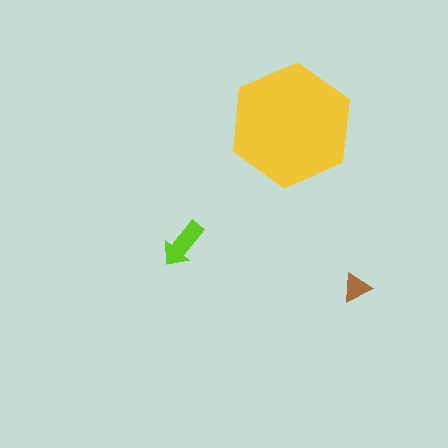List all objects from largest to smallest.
The yellow hexagon, the lime arrow, the brown triangle.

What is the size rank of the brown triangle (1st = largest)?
3rd.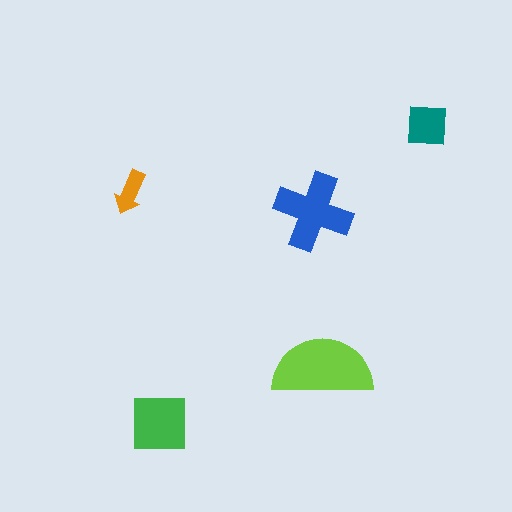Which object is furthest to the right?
The teal square is rightmost.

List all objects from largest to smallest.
The lime semicircle, the blue cross, the green square, the teal square, the orange arrow.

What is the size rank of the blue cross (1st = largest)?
2nd.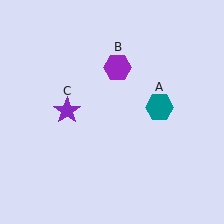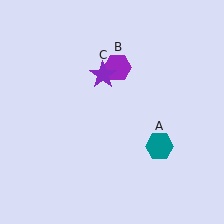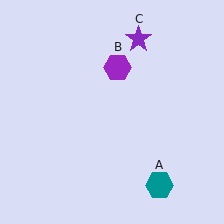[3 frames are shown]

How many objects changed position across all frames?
2 objects changed position: teal hexagon (object A), purple star (object C).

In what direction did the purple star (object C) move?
The purple star (object C) moved up and to the right.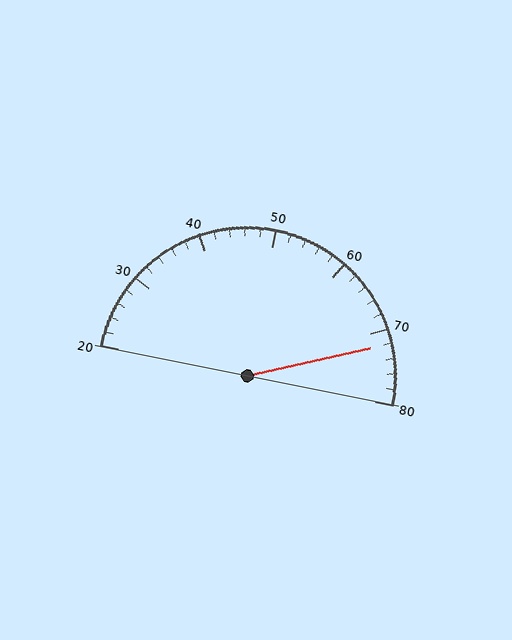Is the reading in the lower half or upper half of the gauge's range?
The reading is in the upper half of the range (20 to 80).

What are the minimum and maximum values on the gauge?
The gauge ranges from 20 to 80.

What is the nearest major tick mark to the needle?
The nearest major tick mark is 70.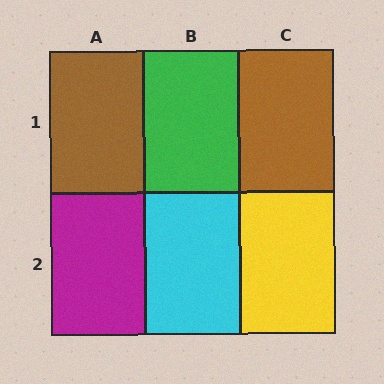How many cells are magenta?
1 cell is magenta.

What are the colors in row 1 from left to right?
Brown, green, brown.